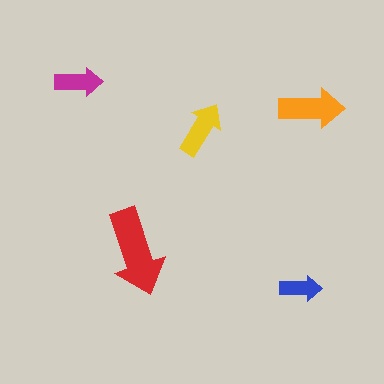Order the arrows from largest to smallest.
the red one, the orange one, the yellow one, the magenta one, the blue one.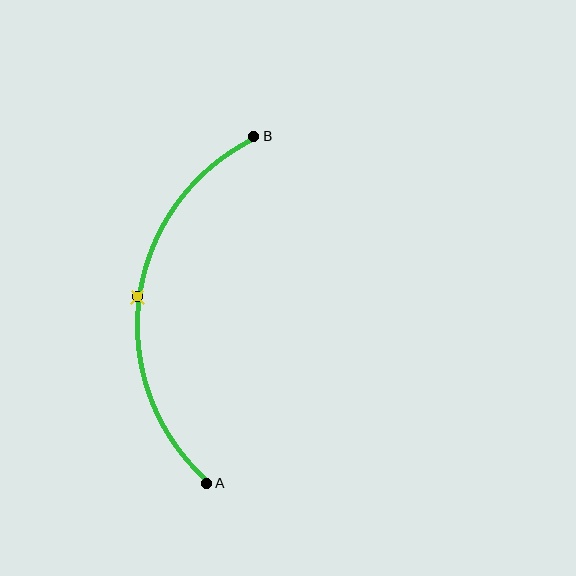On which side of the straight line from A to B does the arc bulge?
The arc bulges to the left of the straight line connecting A and B.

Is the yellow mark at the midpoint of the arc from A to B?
Yes. The yellow mark lies on the arc at equal arc-length from both A and B — it is the arc midpoint.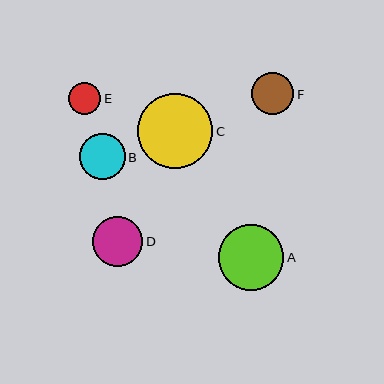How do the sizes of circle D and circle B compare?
Circle D and circle B are approximately the same size.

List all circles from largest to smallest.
From largest to smallest: C, A, D, B, F, E.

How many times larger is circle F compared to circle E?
Circle F is approximately 1.3 times the size of circle E.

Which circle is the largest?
Circle C is the largest with a size of approximately 75 pixels.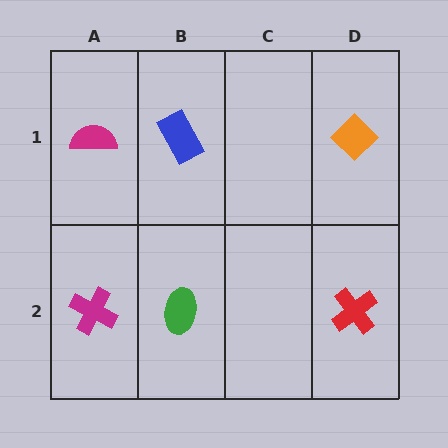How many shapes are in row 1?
3 shapes.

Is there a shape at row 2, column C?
No, that cell is empty.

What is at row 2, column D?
A red cross.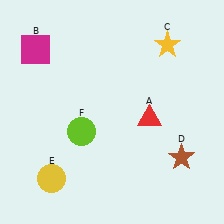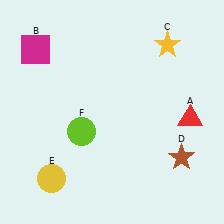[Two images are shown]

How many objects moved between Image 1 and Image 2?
1 object moved between the two images.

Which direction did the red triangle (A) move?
The red triangle (A) moved right.